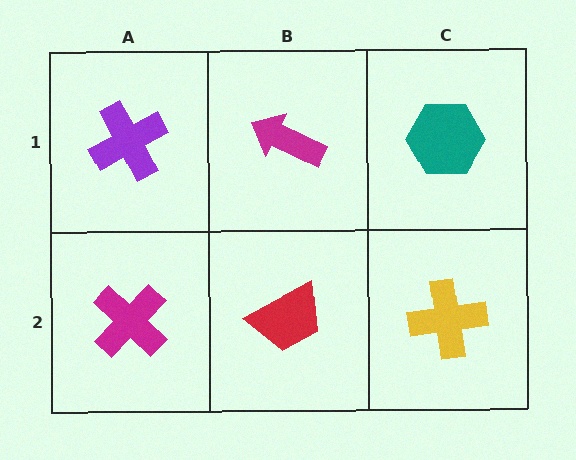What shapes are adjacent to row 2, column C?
A teal hexagon (row 1, column C), a red trapezoid (row 2, column B).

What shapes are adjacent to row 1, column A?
A magenta cross (row 2, column A), a magenta arrow (row 1, column B).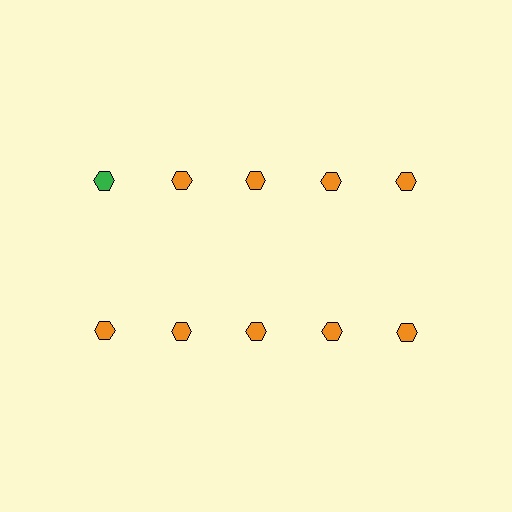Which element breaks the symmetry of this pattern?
The green hexagon in the top row, leftmost column breaks the symmetry. All other shapes are orange hexagons.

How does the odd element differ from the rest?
It has a different color: green instead of orange.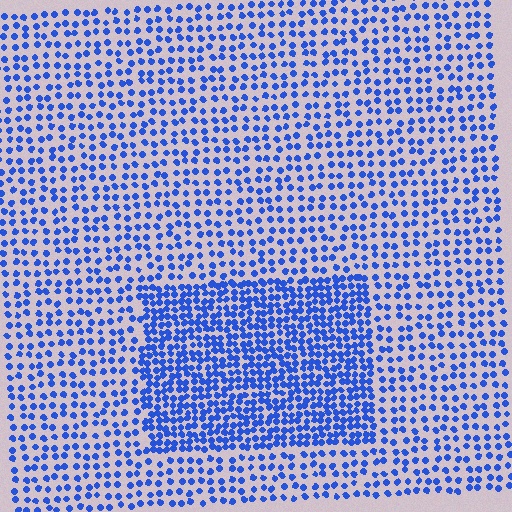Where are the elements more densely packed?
The elements are more densely packed inside the rectangle boundary.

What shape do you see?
I see a rectangle.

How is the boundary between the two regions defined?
The boundary is defined by a change in element density (approximately 2.0x ratio). All elements are the same color, size, and shape.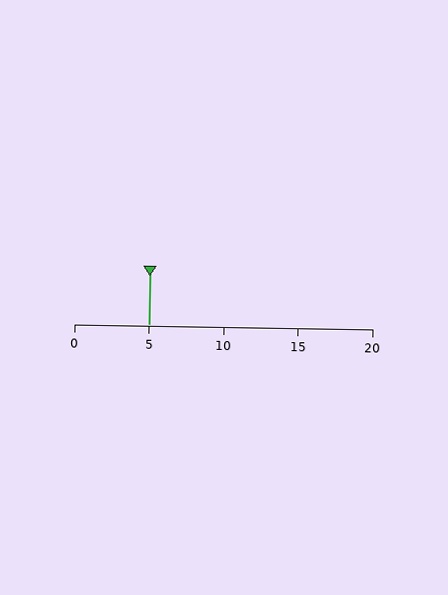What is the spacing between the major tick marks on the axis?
The major ticks are spaced 5 apart.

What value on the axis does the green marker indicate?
The marker indicates approximately 5.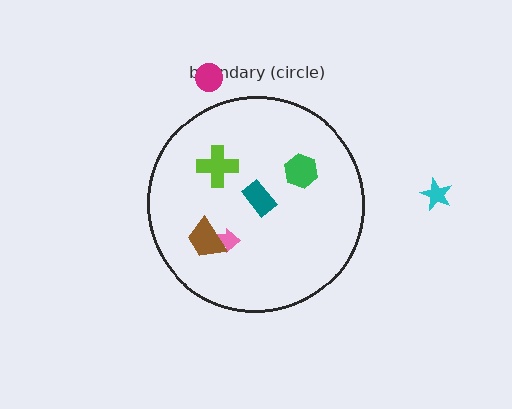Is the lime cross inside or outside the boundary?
Inside.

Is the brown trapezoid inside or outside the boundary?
Inside.